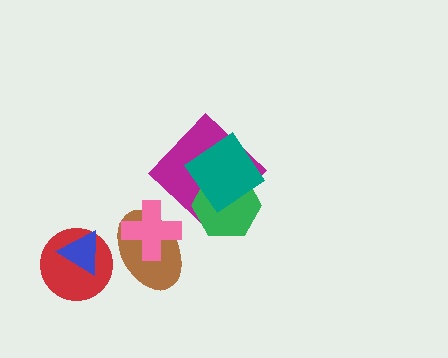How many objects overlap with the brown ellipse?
1 object overlaps with the brown ellipse.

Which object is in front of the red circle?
The blue triangle is in front of the red circle.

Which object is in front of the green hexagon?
The teal diamond is in front of the green hexagon.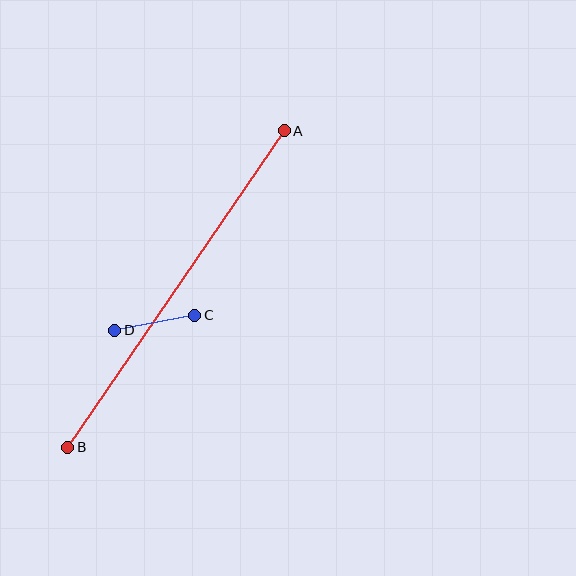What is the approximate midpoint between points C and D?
The midpoint is at approximately (155, 323) pixels.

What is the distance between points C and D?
The distance is approximately 82 pixels.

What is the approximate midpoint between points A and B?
The midpoint is at approximately (176, 289) pixels.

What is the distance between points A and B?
The distance is approximately 383 pixels.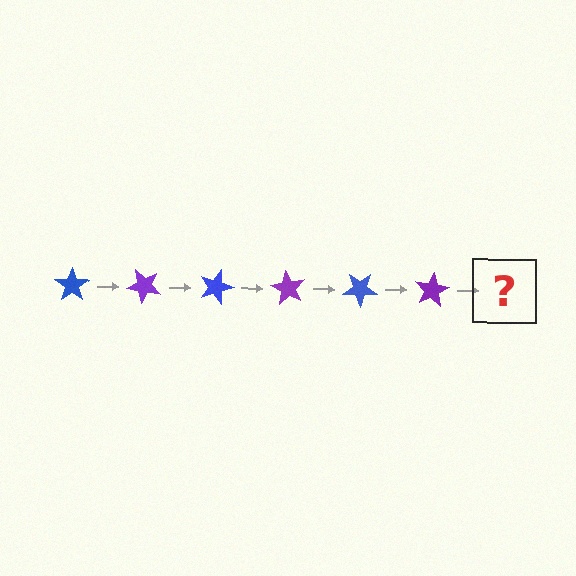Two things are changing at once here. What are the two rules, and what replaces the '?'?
The two rules are that it rotates 45 degrees each step and the color cycles through blue and purple. The '?' should be a blue star, rotated 270 degrees from the start.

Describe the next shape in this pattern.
It should be a blue star, rotated 270 degrees from the start.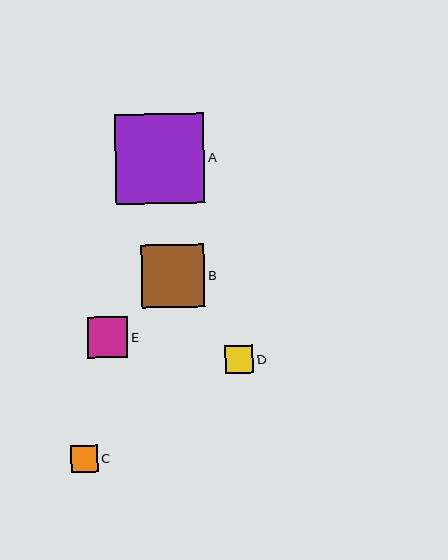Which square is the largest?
Square A is the largest with a size of approximately 90 pixels.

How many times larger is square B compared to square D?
Square B is approximately 2.3 times the size of square D.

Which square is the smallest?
Square C is the smallest with a size of approximately 27 pixels.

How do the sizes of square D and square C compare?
Square D and square C are approximately the same size.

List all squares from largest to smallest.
From largest to smallest: A, B, E, D, C.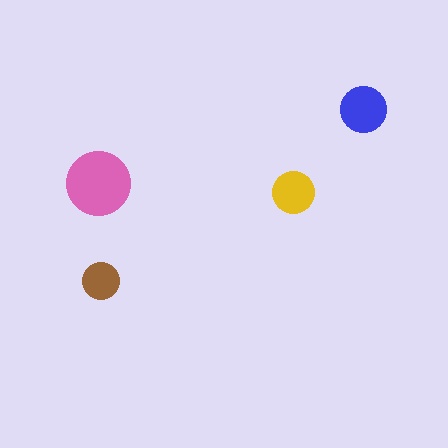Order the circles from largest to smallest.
the pink one, the blue one, the yellow one, the brown one.